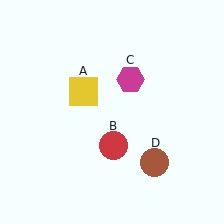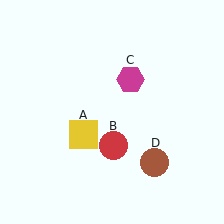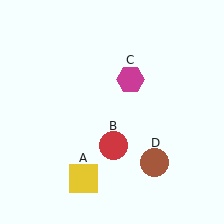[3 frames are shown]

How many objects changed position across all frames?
1 object changed position: yellow square (object A).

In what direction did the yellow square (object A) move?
The yellow square (object A) moved down.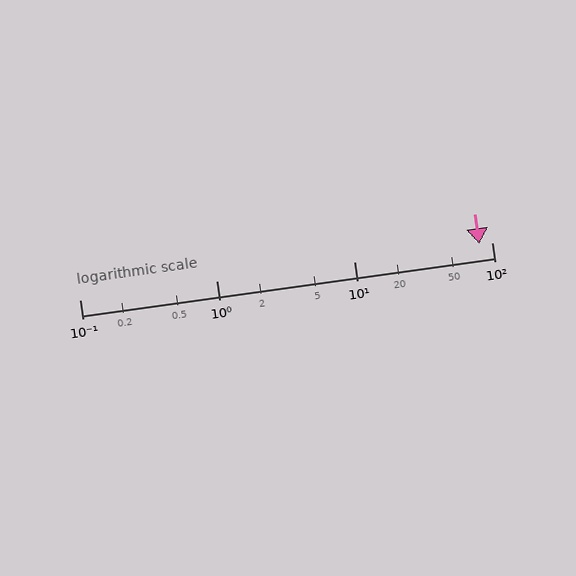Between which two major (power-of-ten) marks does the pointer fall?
The pointer is between 10 and 100.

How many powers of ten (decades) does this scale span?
The scale spans 3 decades, from 0.1 to 100.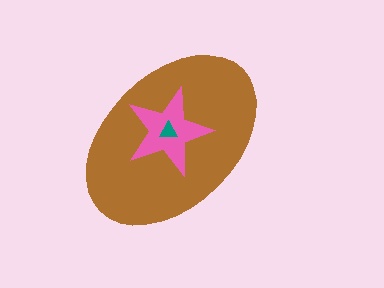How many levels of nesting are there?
3.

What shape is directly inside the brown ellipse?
The pink star.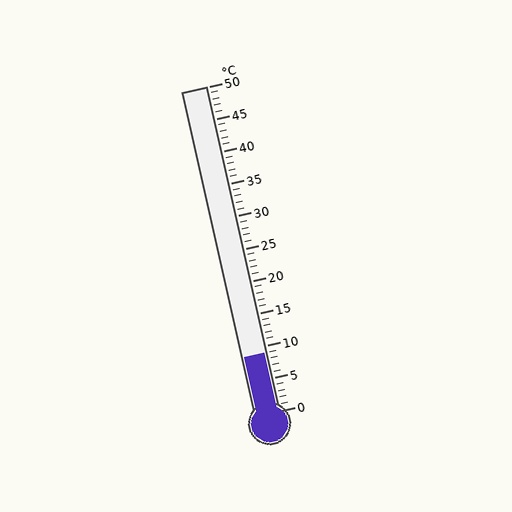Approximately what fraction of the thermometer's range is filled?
The thermometer is filled to approximately 20% of its range.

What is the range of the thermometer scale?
The thermometer scale ranges from 0°C to 50°C.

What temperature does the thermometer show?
The thermometer shows approximately 9°C.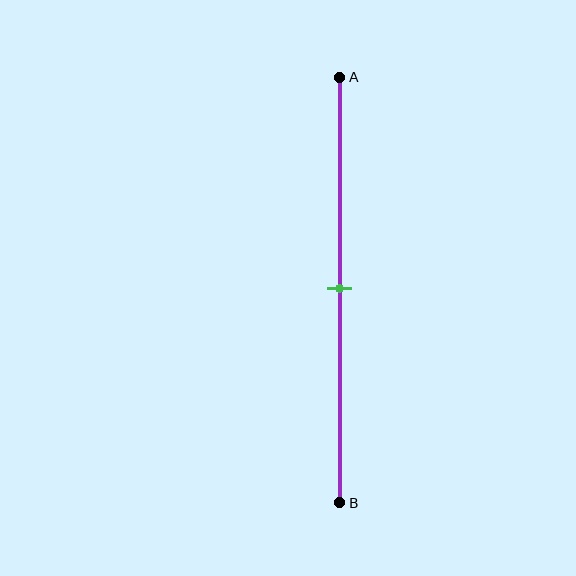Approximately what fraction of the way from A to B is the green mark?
The green mark is approximately 50% of the way from A to B.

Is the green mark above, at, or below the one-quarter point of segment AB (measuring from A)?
The green mark is below the one-quarter point of segment AB.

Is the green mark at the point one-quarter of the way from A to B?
No, the mark is at about 50% from A, not at the 25% one-quarter point.